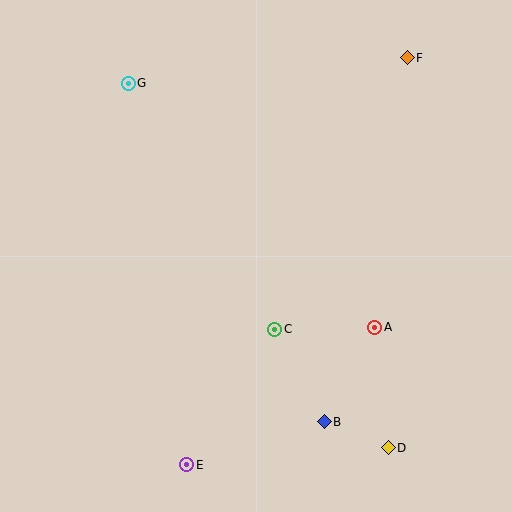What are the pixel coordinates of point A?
Point A is at (375, 327).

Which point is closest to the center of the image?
Point C at (275, 329) is closest to the center.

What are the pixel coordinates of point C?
Point C is at (275, 329).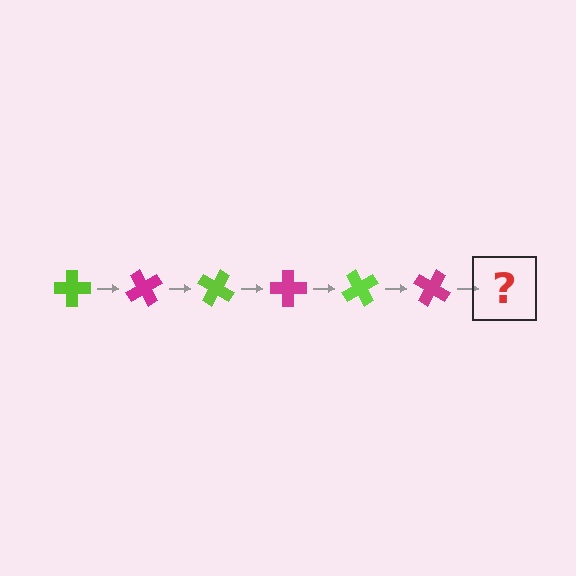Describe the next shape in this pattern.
It should be a lime cross, rotated 360 degrees from the start.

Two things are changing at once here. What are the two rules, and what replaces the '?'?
The two rules are that it rotates 60 degrees each step and the color cycles through lime and magenta. The '?' should be a lime cross, rotated 360 degrees from the start.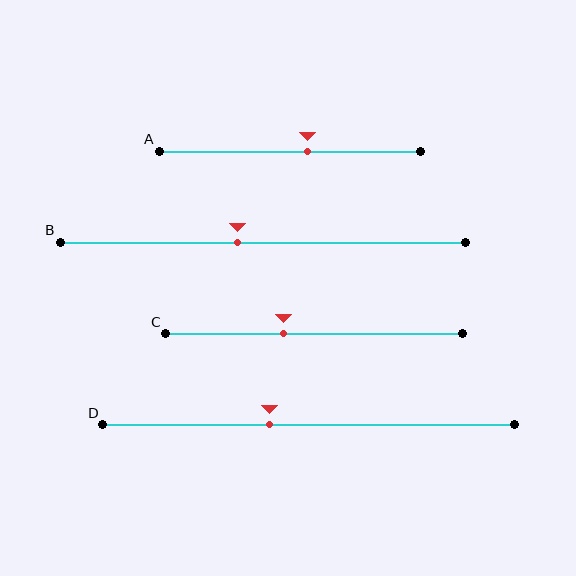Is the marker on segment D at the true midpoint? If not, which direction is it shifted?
No, the marker on segment D is shifted to the left by about 9% of the segment length.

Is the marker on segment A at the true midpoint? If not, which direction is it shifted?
No, the marker on segment A is shifted to the right by about 7% of the segment length.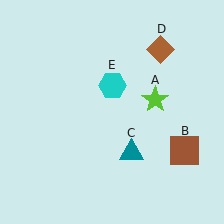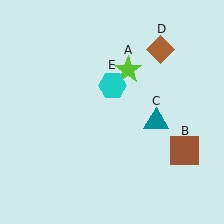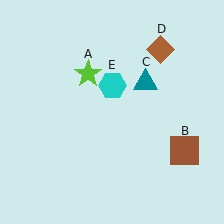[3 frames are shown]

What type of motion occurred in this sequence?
The lime star (object A), teal triangle (object C) rotated counterclockwise around the center of the scene.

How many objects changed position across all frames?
2 objects changed position: lime star (object A), teal triangle (object C).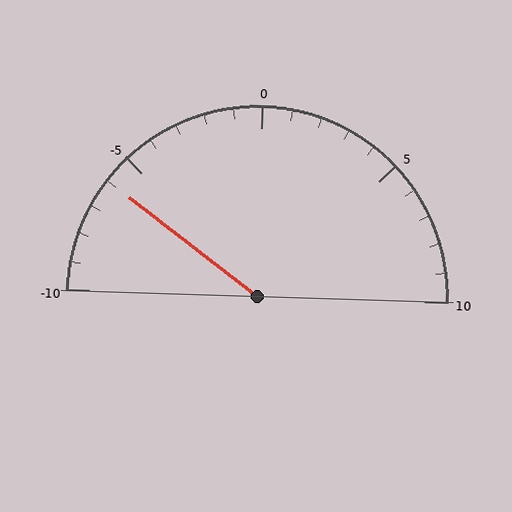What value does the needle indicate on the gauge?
The needle indicates approximately -6.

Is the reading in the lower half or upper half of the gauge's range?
The reading is in the lower half of the range (-10 to 10).